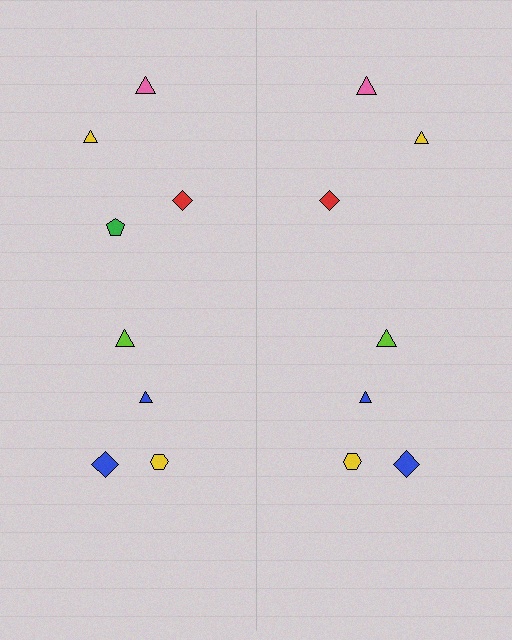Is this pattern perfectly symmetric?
No, the pattern is not perfectly symmetric. A green pentagon is missing from the right side.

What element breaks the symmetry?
A green pentagon is missing from the right side.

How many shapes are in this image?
There are 15 shapes in this image.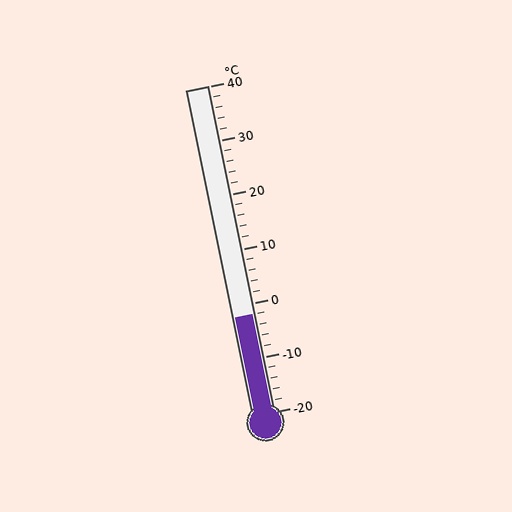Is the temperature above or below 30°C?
The temperature is below 30°C.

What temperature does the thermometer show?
The thermometer shows approximately -2°C.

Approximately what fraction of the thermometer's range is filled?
The thermometer is filled to approximately 30% of its range.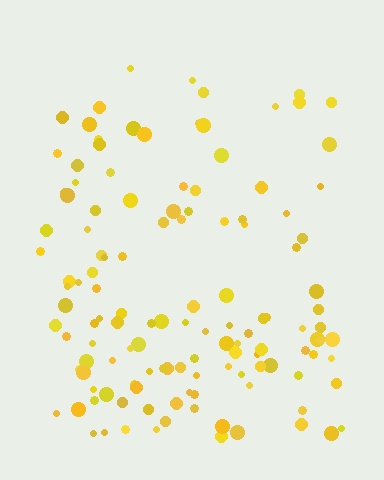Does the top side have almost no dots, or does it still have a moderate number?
Still a moderate number, just noticeably fewer than the bottom.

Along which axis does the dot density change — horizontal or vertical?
Vertical.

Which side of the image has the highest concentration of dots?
The bottom.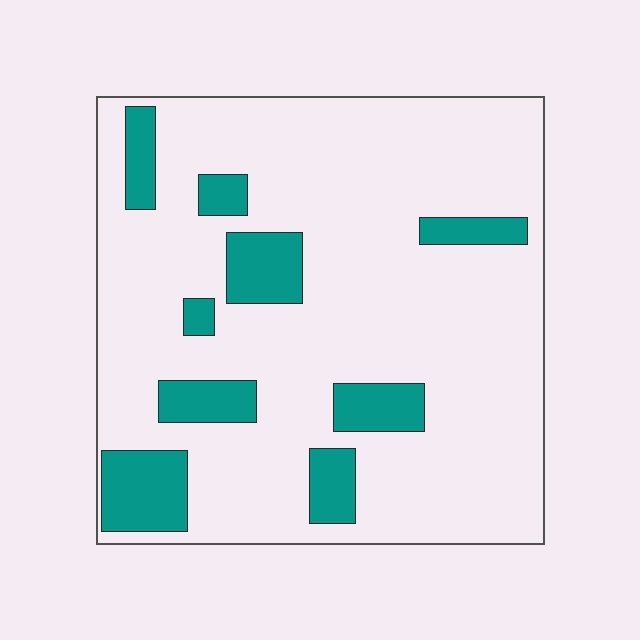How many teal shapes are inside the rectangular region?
9.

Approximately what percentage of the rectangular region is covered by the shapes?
Approximately 15%.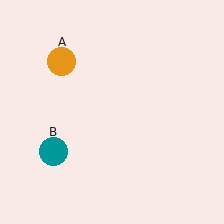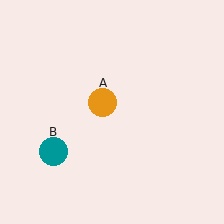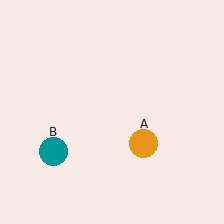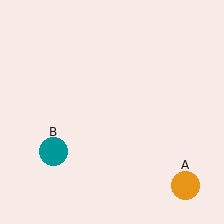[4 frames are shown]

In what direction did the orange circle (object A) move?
The orange circle (object A) moved down and to the right.